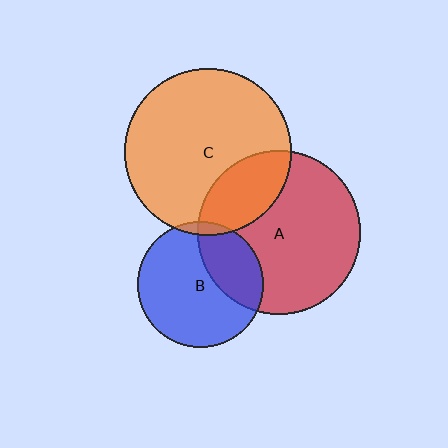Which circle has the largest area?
Circle C (orange).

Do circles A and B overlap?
Yes.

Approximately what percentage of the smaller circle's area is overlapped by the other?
Approximately 30%.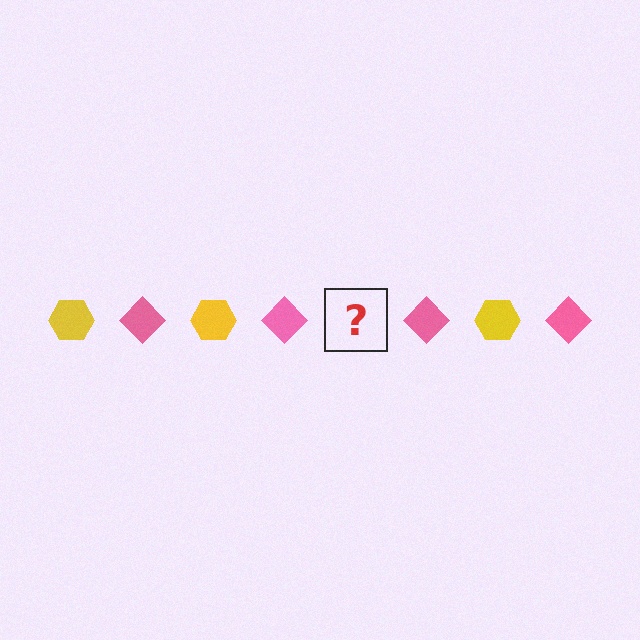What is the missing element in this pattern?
The missing element is a yellow hexagon.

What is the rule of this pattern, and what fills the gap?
The rule is that the pattern alternates between yellow hexagon and pink diamond. The gap should be filled with a yellow hexagon.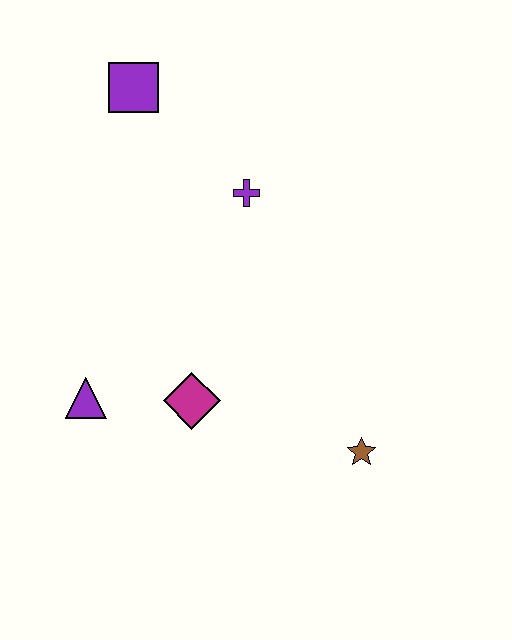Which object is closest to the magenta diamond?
The purple triangle is closest to the magenta diamond.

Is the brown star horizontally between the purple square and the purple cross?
No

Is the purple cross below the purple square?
Yes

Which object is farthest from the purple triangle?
The purple square is farthest from the purple triangle.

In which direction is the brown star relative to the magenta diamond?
The brown star is to the right of the magenta diamond.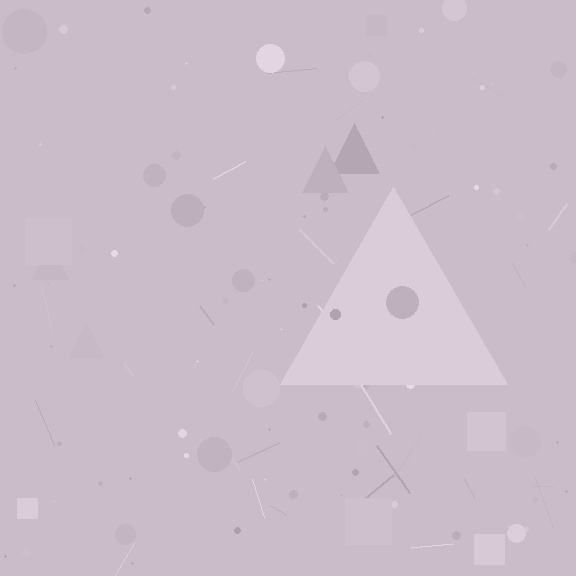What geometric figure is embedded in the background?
A triangle is embedded in the background.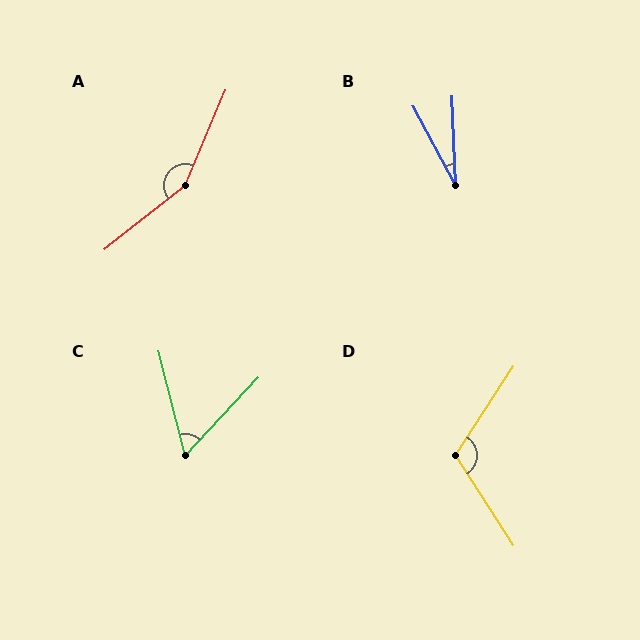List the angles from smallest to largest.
B (26°), C (57°), D (114°), A (151°).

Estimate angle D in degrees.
Approximately 114 degrees.